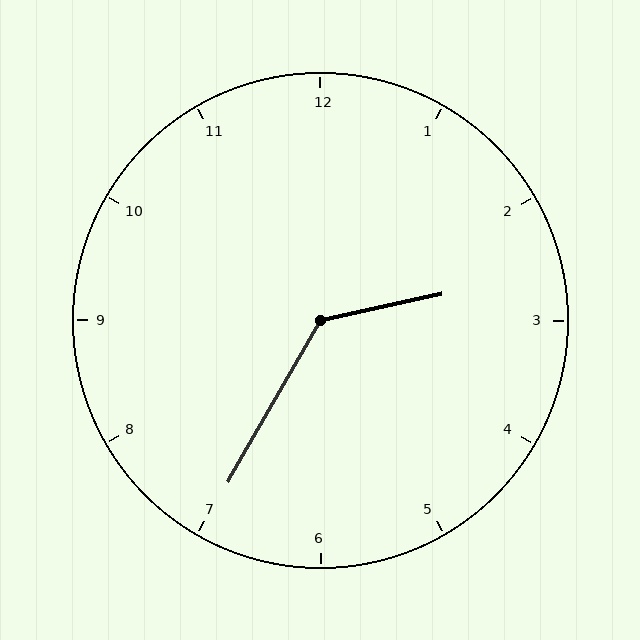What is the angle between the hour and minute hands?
Approximately 132 degrees.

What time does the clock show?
2:35.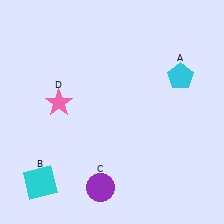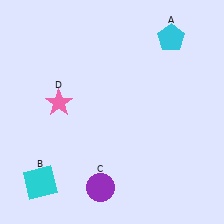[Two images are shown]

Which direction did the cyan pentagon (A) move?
The cyan pentagon (A) moved up.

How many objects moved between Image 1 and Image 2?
1 object moved between the two images.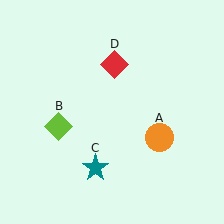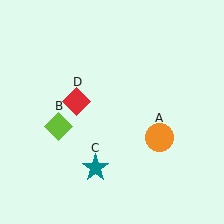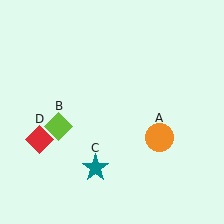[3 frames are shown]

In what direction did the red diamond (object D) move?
The red diamond (object D) moved down and to the left.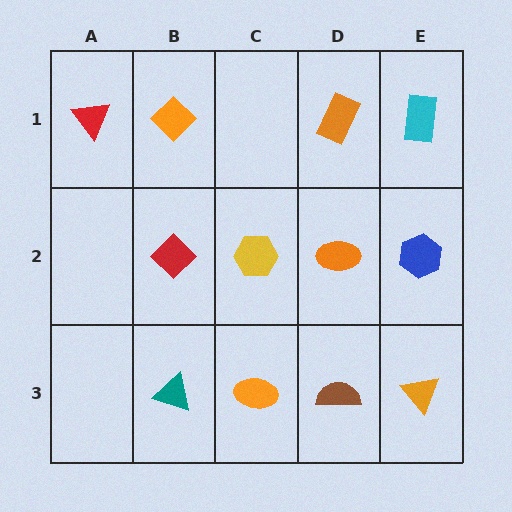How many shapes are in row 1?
4 shapes.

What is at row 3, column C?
An orange ellipse.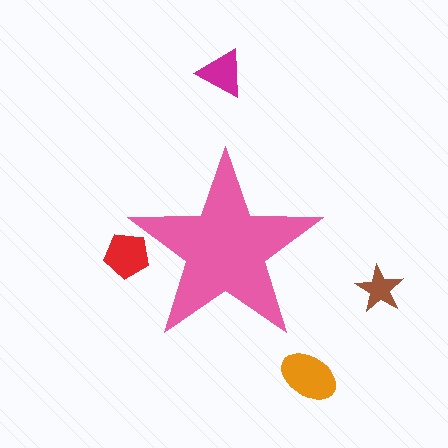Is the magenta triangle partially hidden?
No, the magenta triangle is fully visible.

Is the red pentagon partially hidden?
Yes, the red pentagon is partially hidden behind the pink star.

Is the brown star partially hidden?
No, the brown star is fully visible.